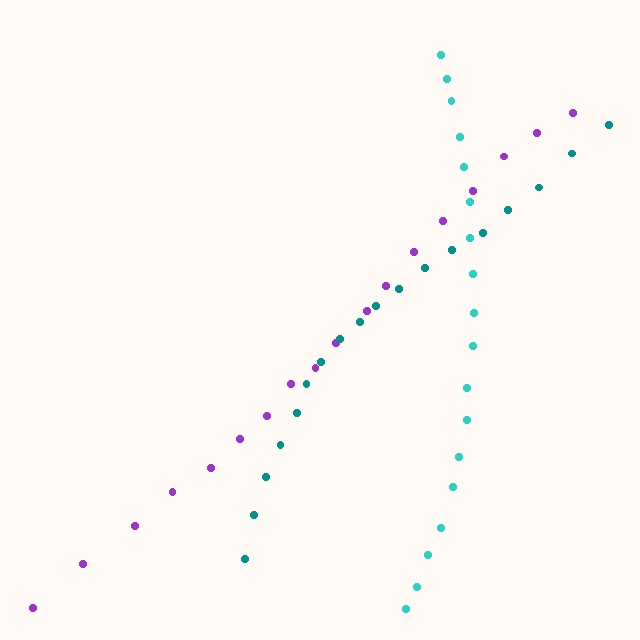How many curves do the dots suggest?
There are 3 distinct paths.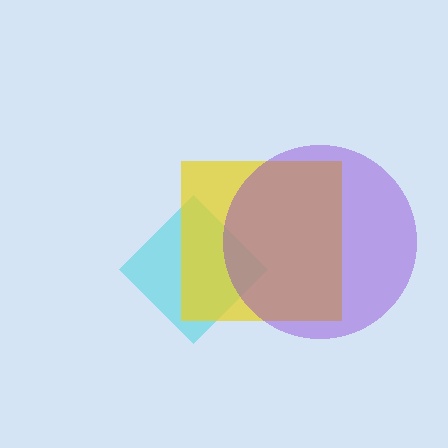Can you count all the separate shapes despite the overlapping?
Yes, there are 3 separate shapes.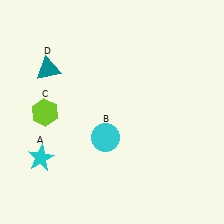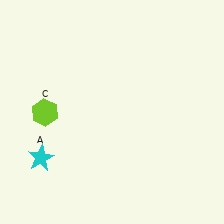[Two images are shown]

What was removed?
The cyan circle (B), the teal triangle (D) were removed in Image 2.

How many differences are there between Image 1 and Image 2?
There are 2 differences between the two images.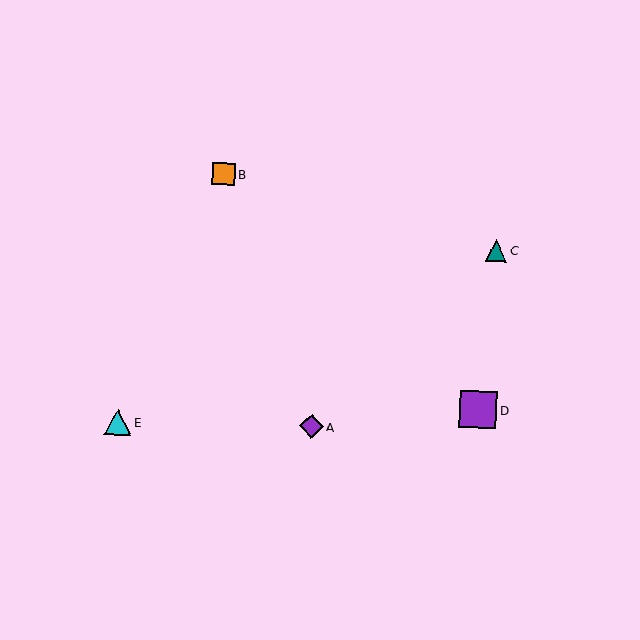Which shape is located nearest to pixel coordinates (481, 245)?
The teal triangle (labeled C) at (496, 251) is nearest to that location.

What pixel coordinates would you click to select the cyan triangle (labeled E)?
Click at (118, 422) to select the cyan triangle E.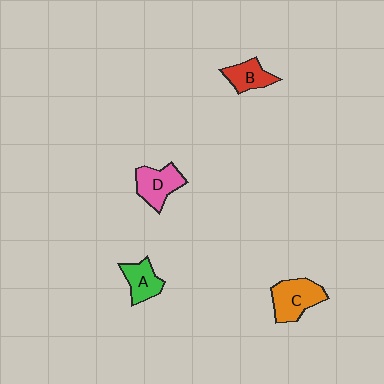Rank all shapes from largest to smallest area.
From largest to smallest: C (orange), D (pink), A (green), B (red).